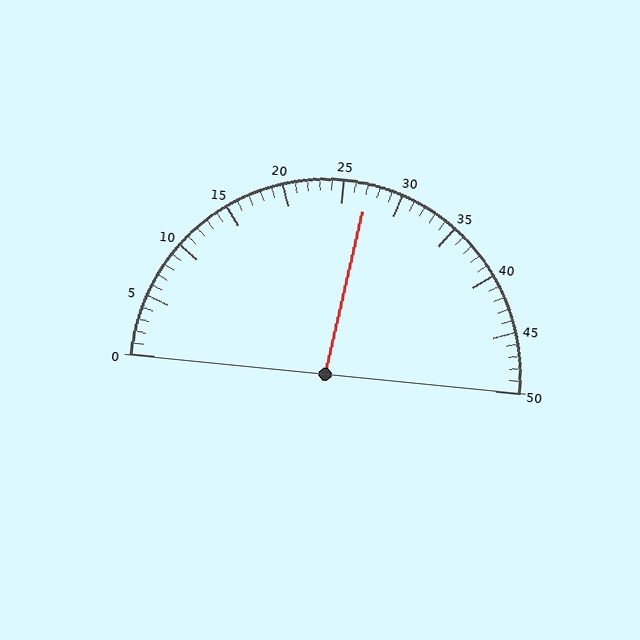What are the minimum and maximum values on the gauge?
The gauge ranges from 0 to 50.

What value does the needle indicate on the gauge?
The needle indicates approximately 27.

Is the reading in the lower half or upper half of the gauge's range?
The reading is in the upper half of the range (0 to 50).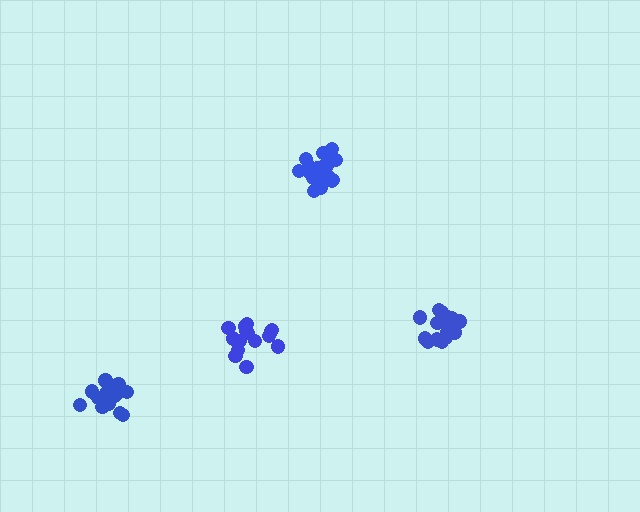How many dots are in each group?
Group 1: 18 dots, Group 2: 17 dots, Group 3: 20 dots, Group 4: 15 dots (70 total).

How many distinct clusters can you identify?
There are 4 distinct clusters.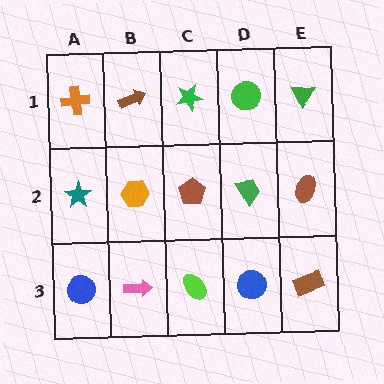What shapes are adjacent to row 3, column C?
A brown pentagon (row 2, column C), a pink arrow (row 3, column B), a blue circle (row 3, column D).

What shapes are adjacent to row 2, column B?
A brown arrow (row 1, column B), a pink arrow (row 3, column B), a teal star (row 2, column A), a brown pentagon (row 2, column C).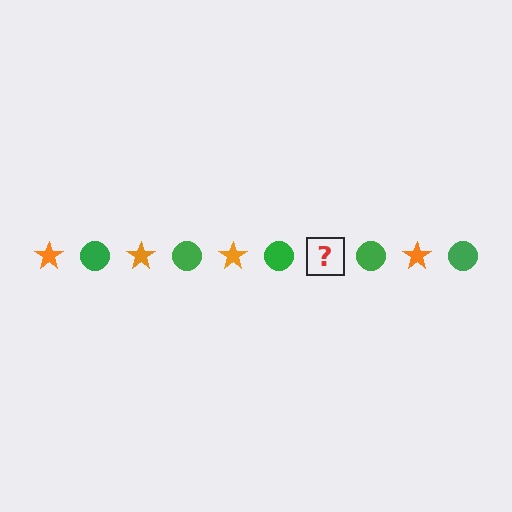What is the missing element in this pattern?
The missing element is an orange star.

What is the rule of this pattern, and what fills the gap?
The rule is that the pattern alternates between orange star and green circle. The gap should be filled with an orange star.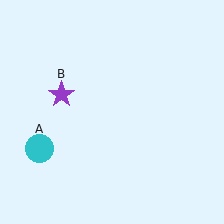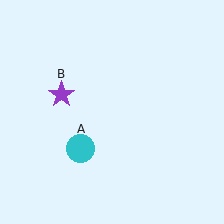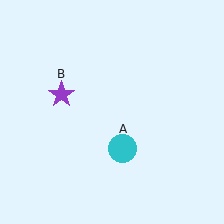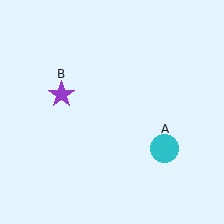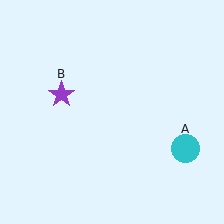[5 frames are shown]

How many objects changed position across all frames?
1 object changed position: cyan circle (object A).